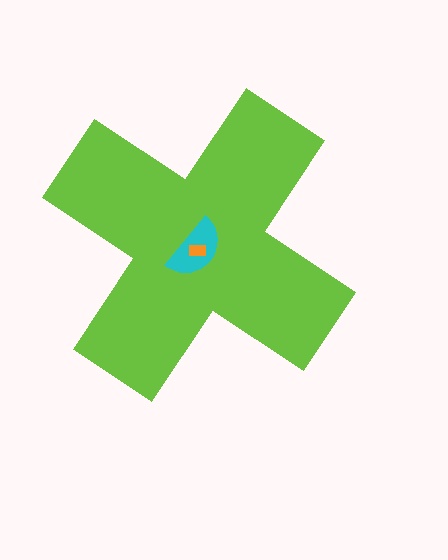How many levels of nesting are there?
3.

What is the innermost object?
The orange rectangle.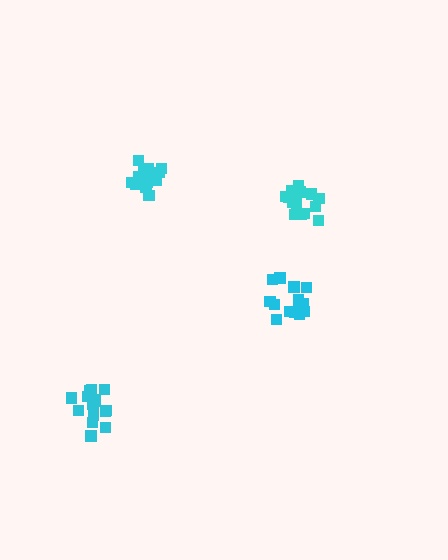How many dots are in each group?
Group 1: 17 dots, Group 2: 15 dots, Group 3: 18 dots, Group 4: 17 dots (67 total).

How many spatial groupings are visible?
There are 4 spatial groupings.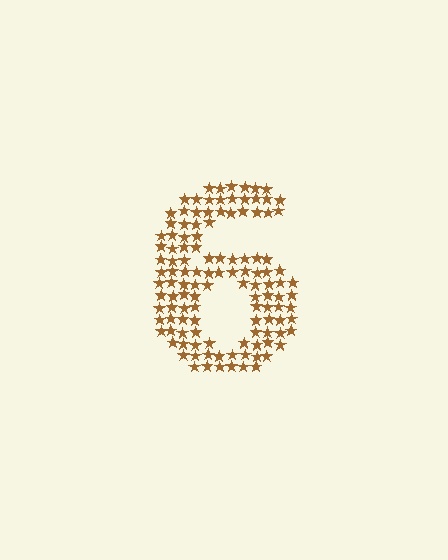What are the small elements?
The small elements are stars.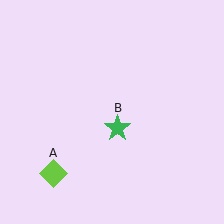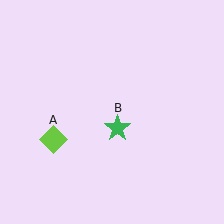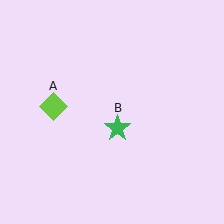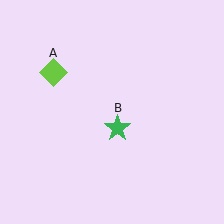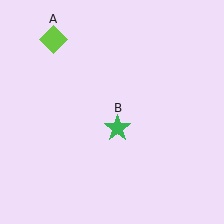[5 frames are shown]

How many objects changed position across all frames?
1 object changed position: lime diamond (object A).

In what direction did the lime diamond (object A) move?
The lime diamond (object A) moved up.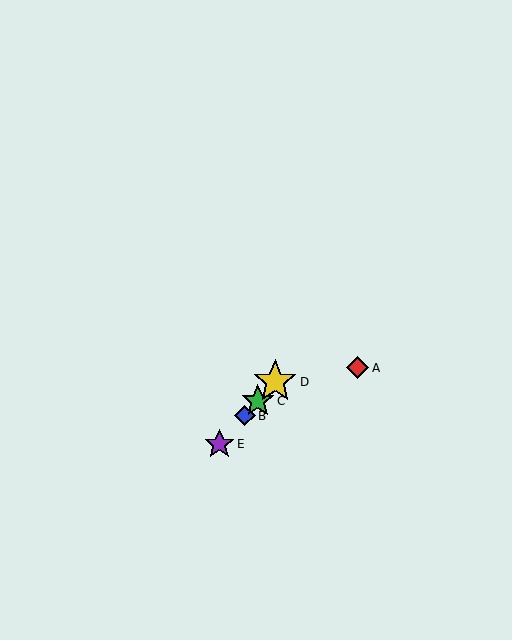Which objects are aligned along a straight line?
Objects B, C, D, E are aligned along a straight line.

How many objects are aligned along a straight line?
4 objects (B, C, D, E) are aligned along a straight line.